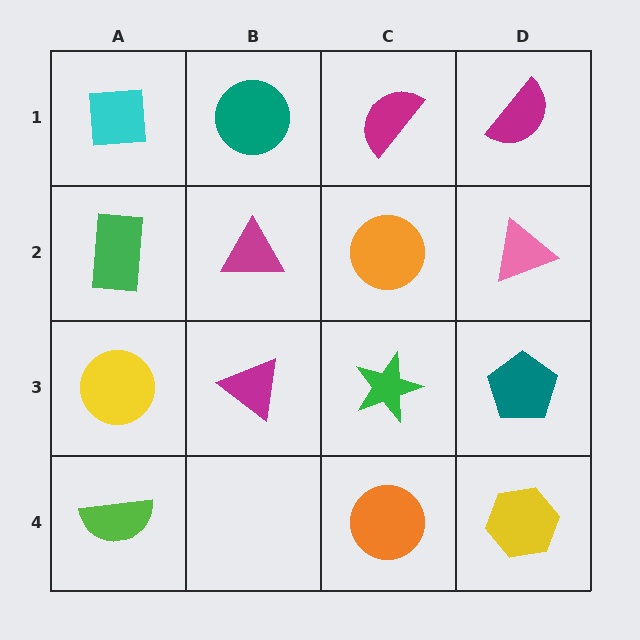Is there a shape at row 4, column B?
No, that cell is empty.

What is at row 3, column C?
A green star.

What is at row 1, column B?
A teal circle.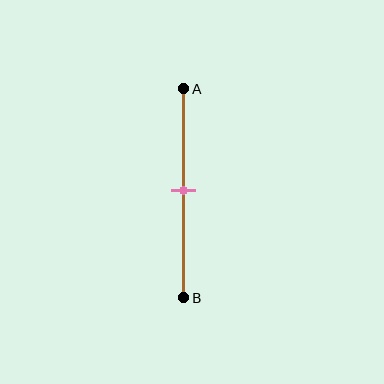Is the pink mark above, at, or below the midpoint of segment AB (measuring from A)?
The pink mark is approximately at the midpoint of segment AB.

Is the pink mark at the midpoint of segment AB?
Yes, the mark is approximately at the midpoint.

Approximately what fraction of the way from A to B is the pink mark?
The pink mark is approximately 50% of the way from A to B.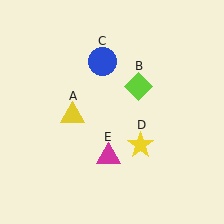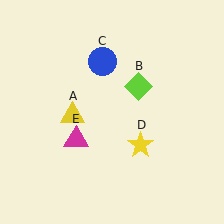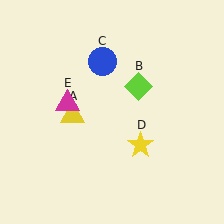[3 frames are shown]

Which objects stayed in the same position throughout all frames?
Yellow triangle (object A) and lime diamond (object B) and blue circle (object C) and yellow star (object D) remained stationary.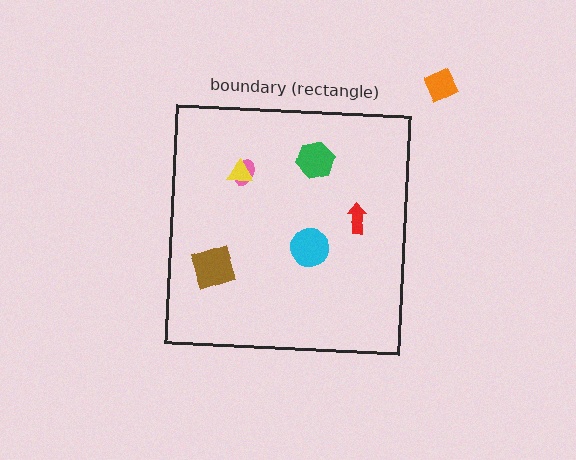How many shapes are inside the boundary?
6 inside, 1 outside.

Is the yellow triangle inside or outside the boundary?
Inside.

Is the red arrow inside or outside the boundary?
Inside.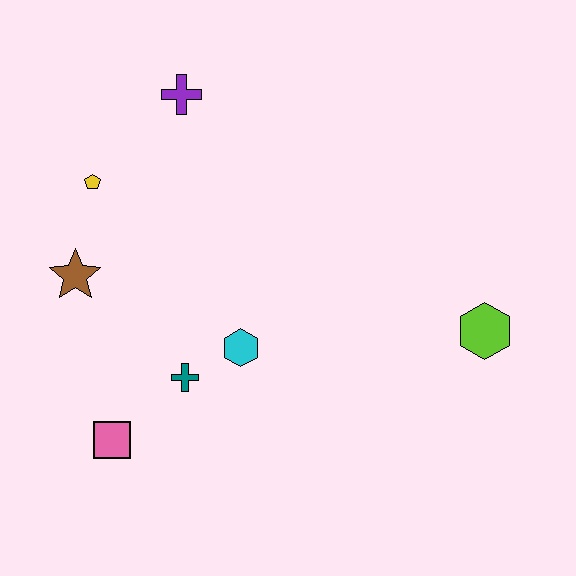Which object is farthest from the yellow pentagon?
The lime hexagon is farthest from the yellow pentagon.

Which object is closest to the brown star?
The yellow pentagon is closest to the brown star.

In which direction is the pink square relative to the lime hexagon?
The pink square is to the left of the lime hexagon.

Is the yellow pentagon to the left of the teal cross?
Yes